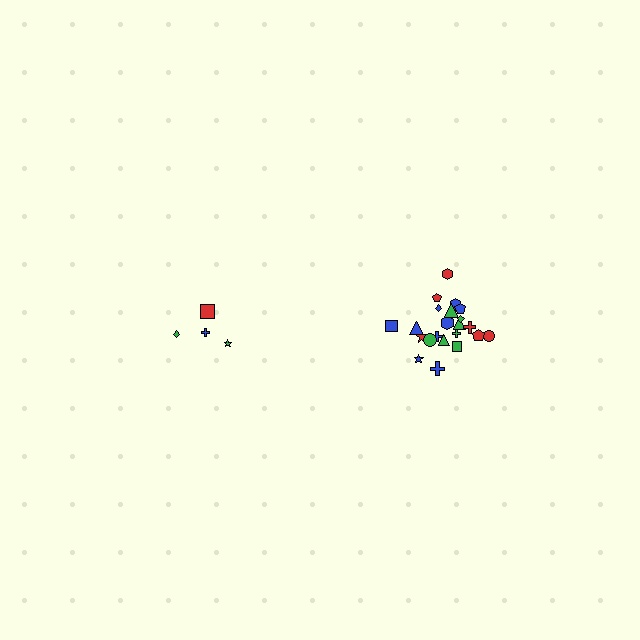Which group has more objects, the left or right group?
The right group.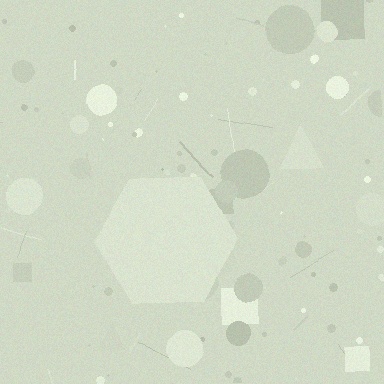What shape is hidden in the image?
A hexagon is hidden in the image.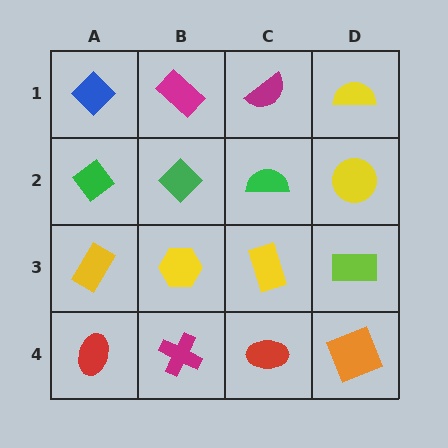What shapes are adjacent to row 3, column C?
A green semicircle (row 2, column C), a red ellipse (row 4, column C), a yellow hexagon (row 3, column B), a lime rectangle (row 3, column D).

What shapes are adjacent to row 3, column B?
A green diamond (row 2, column B), a magenta cross (row 4, column B), a yellow rectangle (row 3, column A), a yellow rectangle (row 3, column C).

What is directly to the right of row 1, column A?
A magenta rectangle.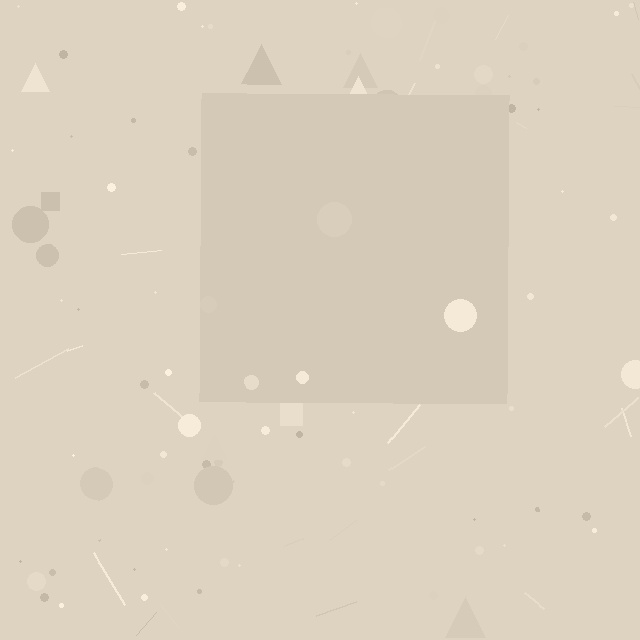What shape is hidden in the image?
A square is hidden in the image.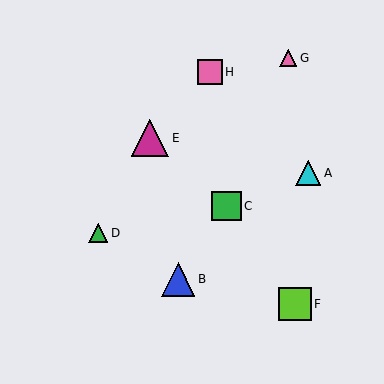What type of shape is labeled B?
Shape B is a blue triangle.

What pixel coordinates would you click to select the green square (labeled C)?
Click at (227, 206) to select the green square C.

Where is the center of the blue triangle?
The center of the blue triangle is at (178, 279).